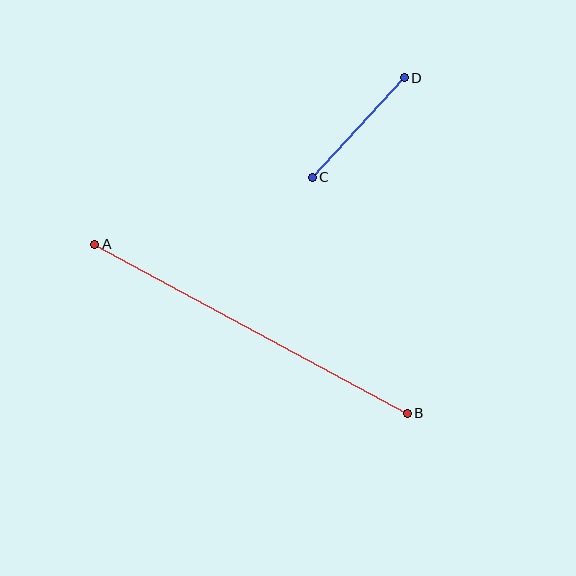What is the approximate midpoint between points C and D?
The midpoint is at approximately (358, 127) pixels.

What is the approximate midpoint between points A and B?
The midpoint is at approximately (251, 329) pixels.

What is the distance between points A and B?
The distance is approximately 355 pixels.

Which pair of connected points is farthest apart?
Points A and B are farthest apart.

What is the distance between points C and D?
The distance is approximately 136 pixels.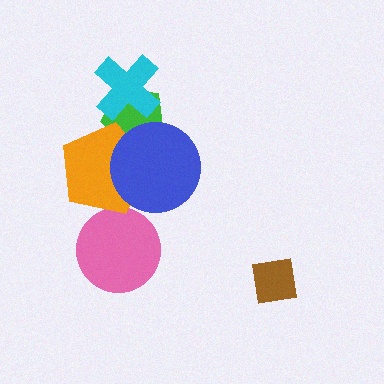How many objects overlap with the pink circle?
0 objects overlap with the pink circle.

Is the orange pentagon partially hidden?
Yes, it is partially covered by another shape.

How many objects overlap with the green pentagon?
3 objects overlap with the green pentagon.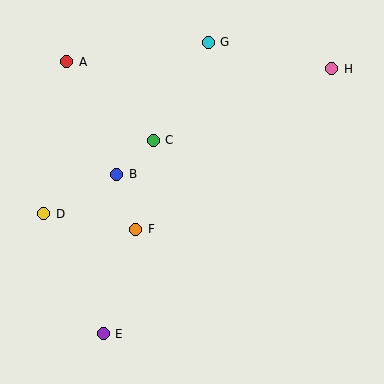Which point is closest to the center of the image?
Point C at (153, 140) is closest to the center.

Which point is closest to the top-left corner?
Point A is closest to the top-left corner.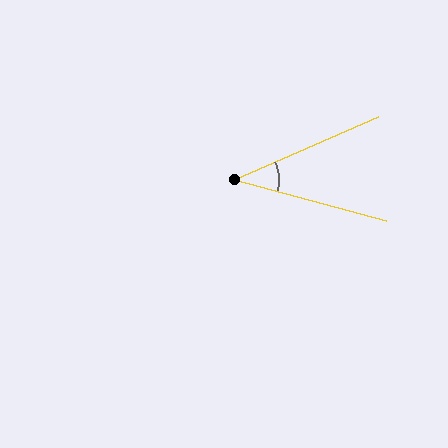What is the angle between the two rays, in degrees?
Approximately 39 degrees.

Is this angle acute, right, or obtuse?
It is acute.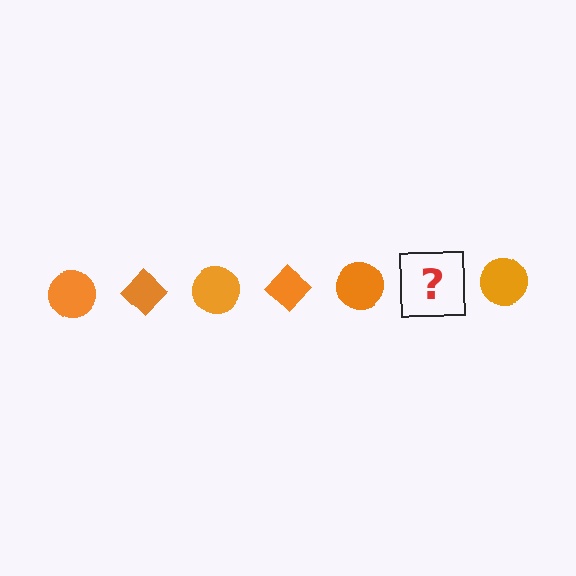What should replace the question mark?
The question mark should be replaced with an orange diamond.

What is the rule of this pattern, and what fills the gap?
The rule is that the pattern cycles through circle, diamond shapes in orange. The gap should be filled with an orange diamond.